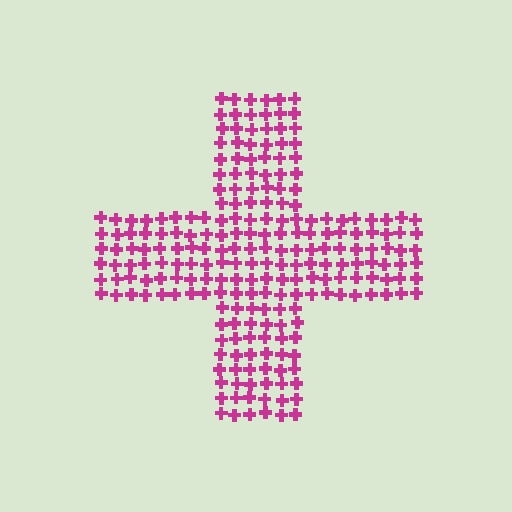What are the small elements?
The small elements are crosses.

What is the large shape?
The large shape is a cross.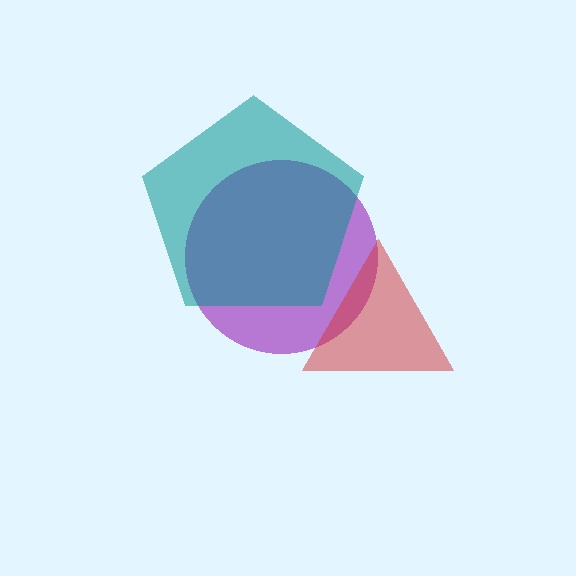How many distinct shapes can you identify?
There are 3 distinct shapes: a purple circle, a teal pentagon, a red triangle.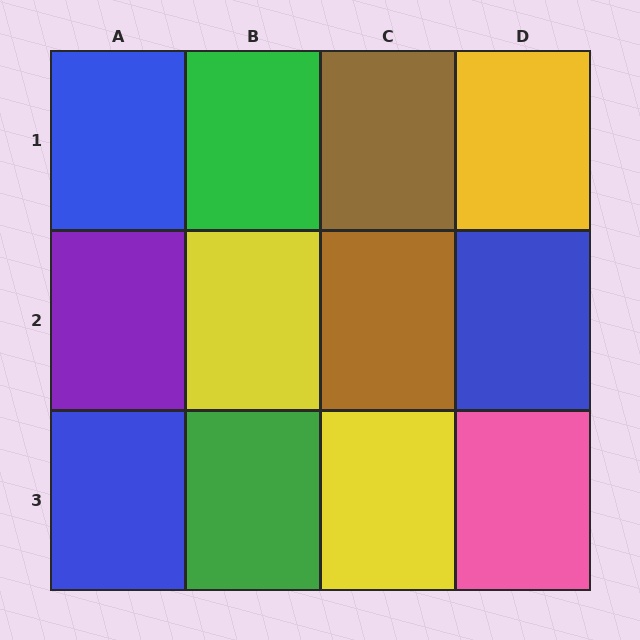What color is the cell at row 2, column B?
Yellow.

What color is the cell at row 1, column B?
Green.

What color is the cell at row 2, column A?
Purple.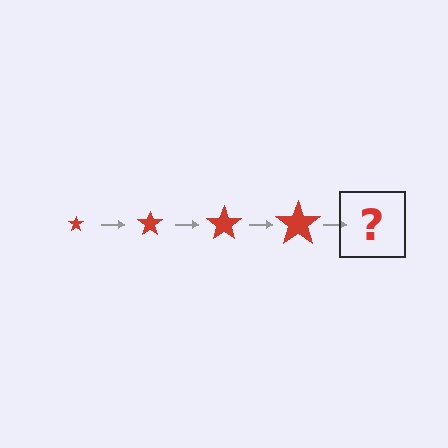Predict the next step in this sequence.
The next step is a red star, larger than the previous one.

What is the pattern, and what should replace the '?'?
The pattern is that the star gets progressively larger each step. The '?' should be a red star, larger than the previous one.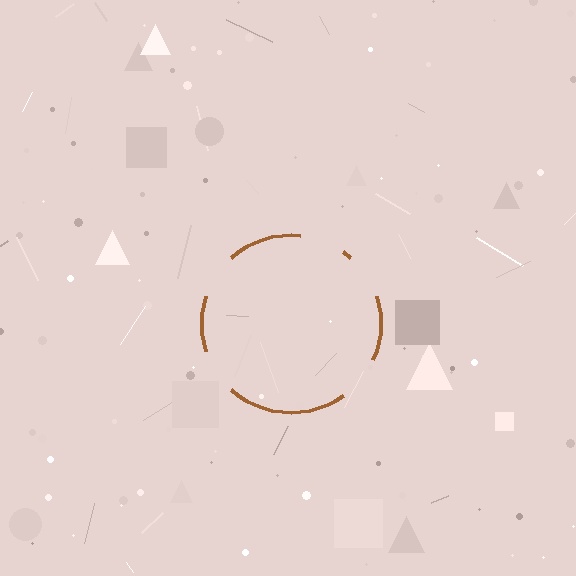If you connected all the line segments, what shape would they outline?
They would outline a circle.